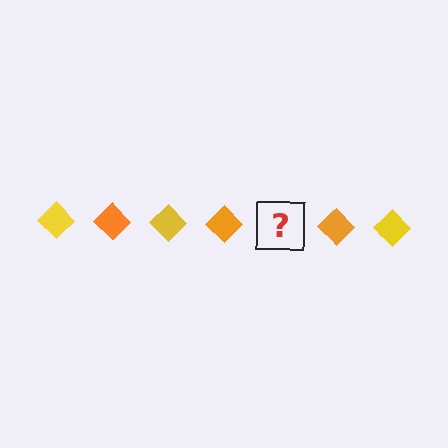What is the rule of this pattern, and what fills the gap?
The rule is that the pattern cycles through yellow, orange diamonds. The gap should be filled with a yellow diamond.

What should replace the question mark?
The question mark should be replaced with a yellow diamond.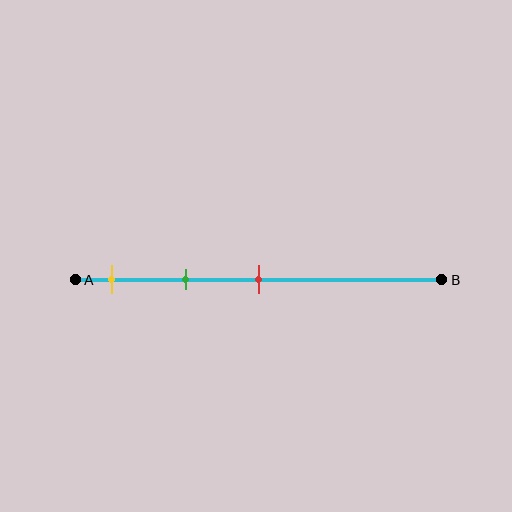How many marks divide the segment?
There are 3 marks dividing the segment.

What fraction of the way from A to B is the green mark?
The green mark is approximately 30% (0.3) of the way from A to B.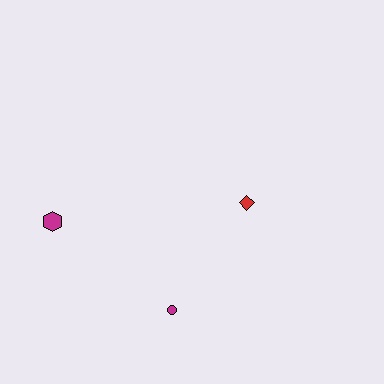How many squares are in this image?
There are no squares.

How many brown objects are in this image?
There are no brown objects.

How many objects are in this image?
There are 3 objects.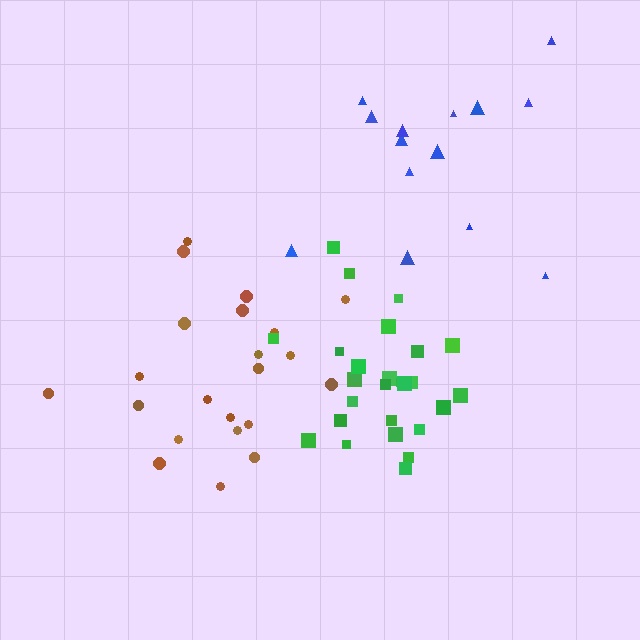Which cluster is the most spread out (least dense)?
Blue.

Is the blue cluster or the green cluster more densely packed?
Green.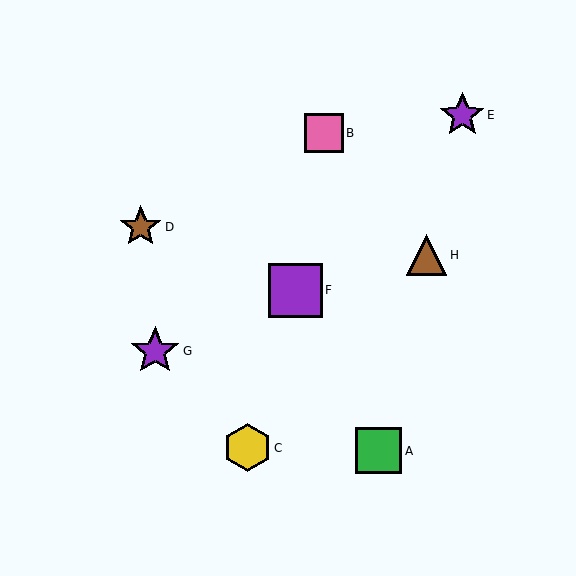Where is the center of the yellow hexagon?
The center of the yellow hexagon is at (247, 448).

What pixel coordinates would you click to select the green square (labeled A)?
Click at (379, 451) to select the green square A.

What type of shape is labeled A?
Shape A is a green square.